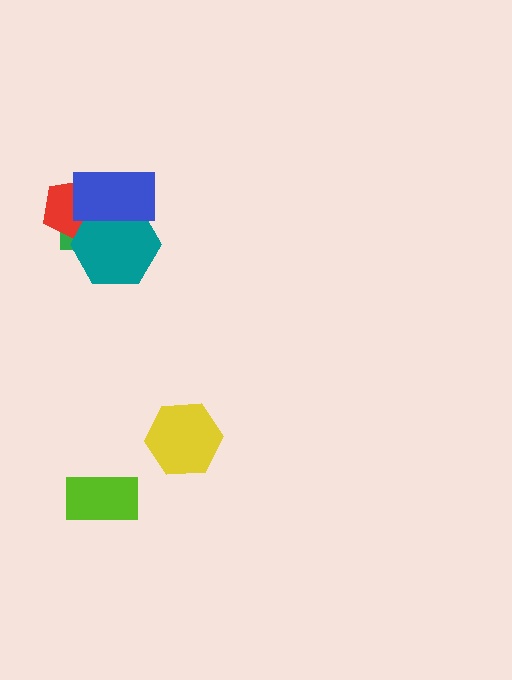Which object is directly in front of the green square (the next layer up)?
The red pentagon is directly in front of the green square.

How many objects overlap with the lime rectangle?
0 objects overlap with the lime rectangle.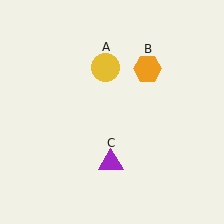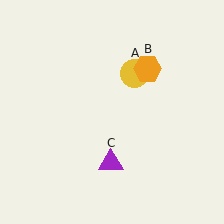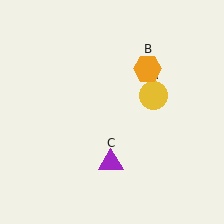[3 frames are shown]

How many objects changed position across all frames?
1 object changed position: yellow circle (object A).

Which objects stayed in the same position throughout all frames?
Orange hexagon (object B) and purple triangle (object C) remained stationary.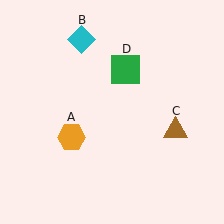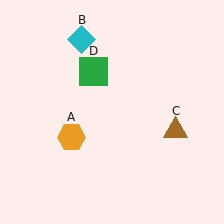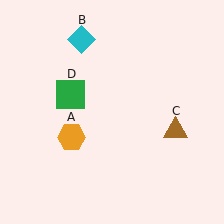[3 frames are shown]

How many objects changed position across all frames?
1 object changed position: green square (object D).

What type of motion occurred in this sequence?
The green square (object D) rotated counterclockwise around the center of the scene.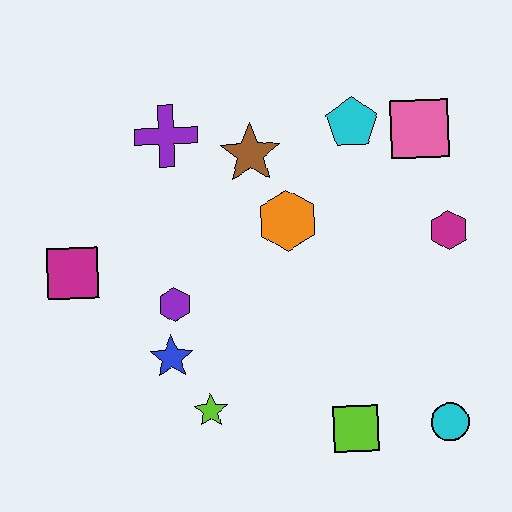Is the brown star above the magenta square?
Yes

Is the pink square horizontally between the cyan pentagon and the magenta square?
No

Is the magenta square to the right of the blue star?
No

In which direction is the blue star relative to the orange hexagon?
The blue star is below the orange hexagon.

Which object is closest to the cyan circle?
The lime square is closest to the cyan circle.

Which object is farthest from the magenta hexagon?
The magenta square is farthest from the magenta hexagon.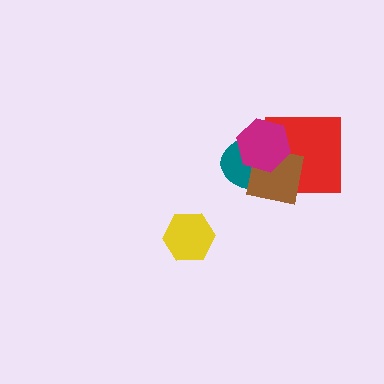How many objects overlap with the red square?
3 objects overlap with the red square.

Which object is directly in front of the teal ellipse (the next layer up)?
The red square is directly in front of the teal ellipse.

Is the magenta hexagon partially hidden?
No, no other shape covers it.